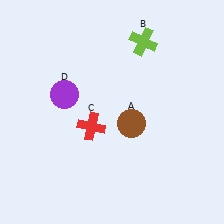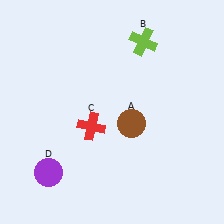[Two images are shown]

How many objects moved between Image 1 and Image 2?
1 object moved between the two images.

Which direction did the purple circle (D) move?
The purple circle (D) moved down.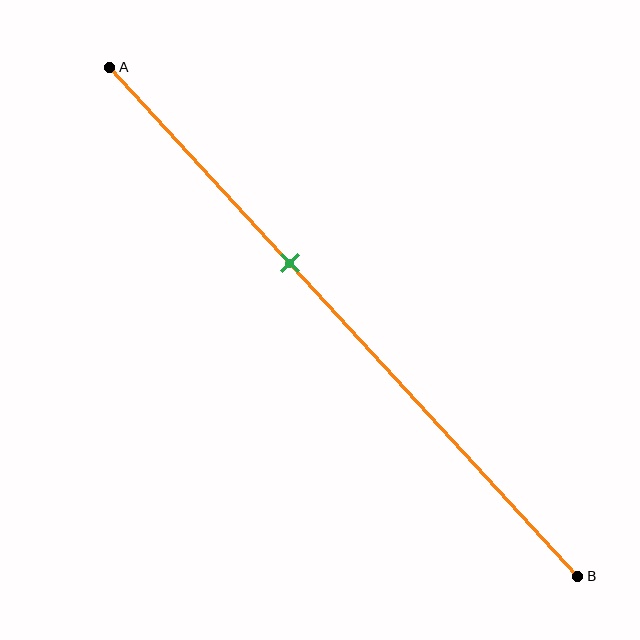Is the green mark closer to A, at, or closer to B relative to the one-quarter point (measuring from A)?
The green mark is closer to point B than the one-quarter point of segment AB.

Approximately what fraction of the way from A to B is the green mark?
The green mark is approximately 40% of the way from A to B.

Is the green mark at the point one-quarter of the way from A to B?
No, the mark is at about 40% from A, not at the 25% one-quarter point.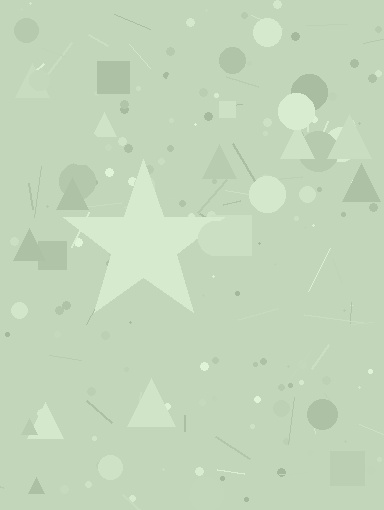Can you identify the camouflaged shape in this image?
The camouflaged shape is a star.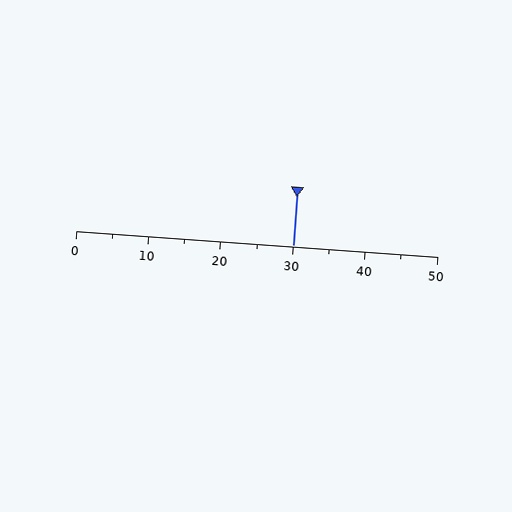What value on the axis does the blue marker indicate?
The marker indicates approximately 30.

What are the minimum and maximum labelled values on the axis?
The axis runs from 0 to 50.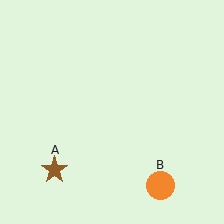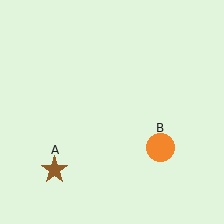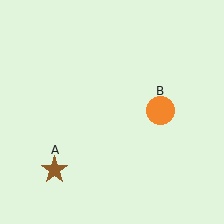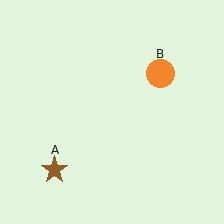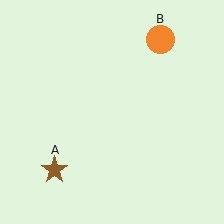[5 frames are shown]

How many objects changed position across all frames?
1 object changed position: orange circle (object B).